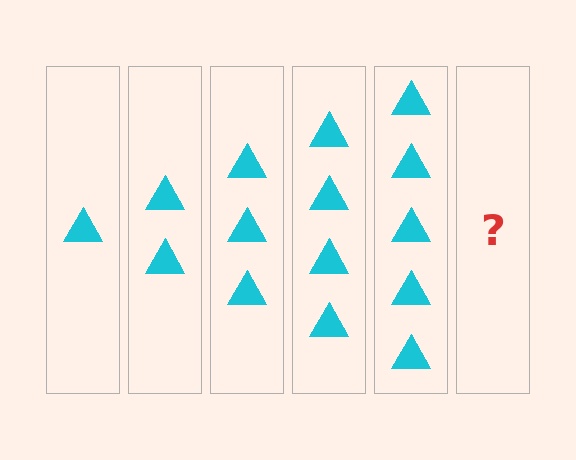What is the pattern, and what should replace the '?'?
The pattern is that each step adds one more triangle. The '?' should be 6 triangles.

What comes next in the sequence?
The next element should be 6 triangles.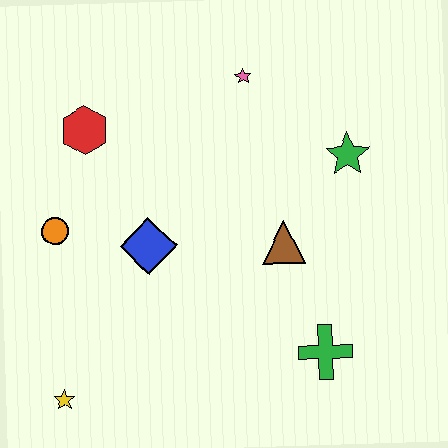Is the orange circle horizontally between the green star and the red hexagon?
No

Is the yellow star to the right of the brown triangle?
No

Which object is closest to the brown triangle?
The green star is closest to the brown triangle.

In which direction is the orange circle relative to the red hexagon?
The orange circle is below the red hexagon.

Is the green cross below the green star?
Yes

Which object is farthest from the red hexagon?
The green cross is farthest from the red hexagon.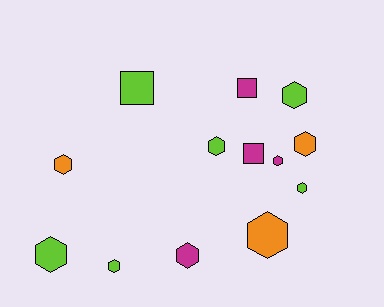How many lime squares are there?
There is 1 lime square.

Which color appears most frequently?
Lime, with 6 objects.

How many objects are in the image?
There are 13 objects.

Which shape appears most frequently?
Hexagon, with 10 objects.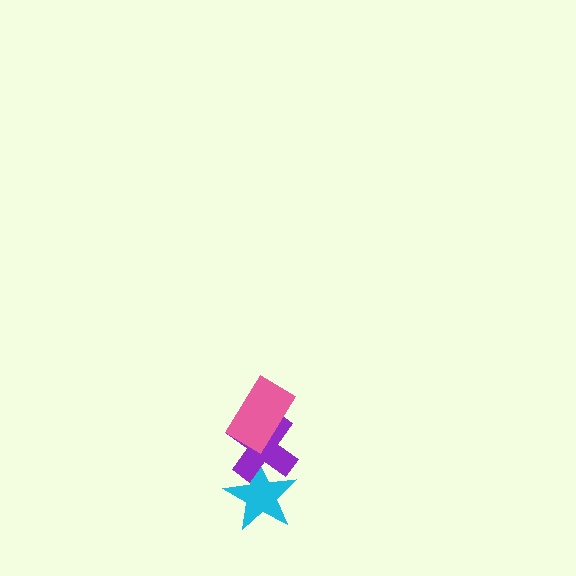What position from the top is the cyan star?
The cyan star is 3rd from the top.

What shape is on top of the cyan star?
The purple cross is on top of the cyan star.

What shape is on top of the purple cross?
The pink rectangle is on top of the purple cross.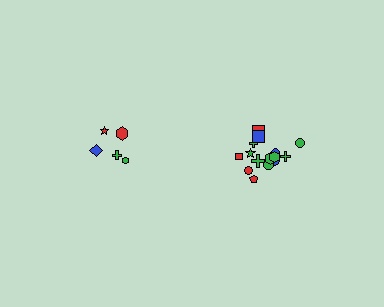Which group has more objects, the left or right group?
The right group.